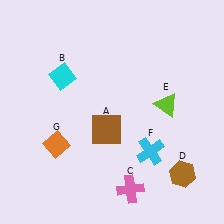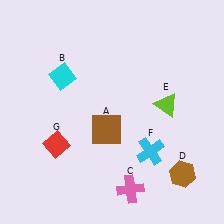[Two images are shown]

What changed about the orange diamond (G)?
In Image 1, G is orange. In Image 2, it changed to red.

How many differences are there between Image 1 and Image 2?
There is 1 difference between the two images.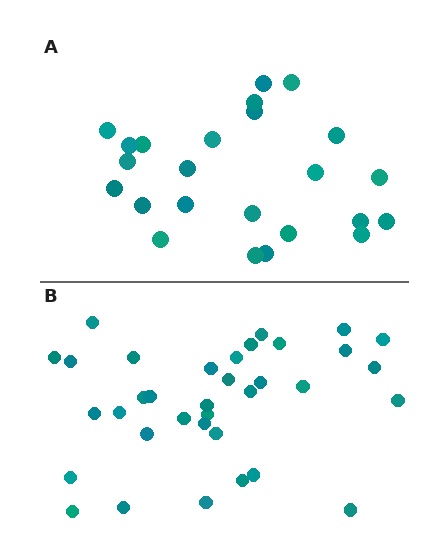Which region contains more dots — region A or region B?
Region B (the bottom region) has more dots.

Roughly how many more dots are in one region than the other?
Region B has roughly 12 or so more dots than region A.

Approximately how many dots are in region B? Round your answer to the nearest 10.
About 40 dots. (The exact count is 35, which rounds to 40.)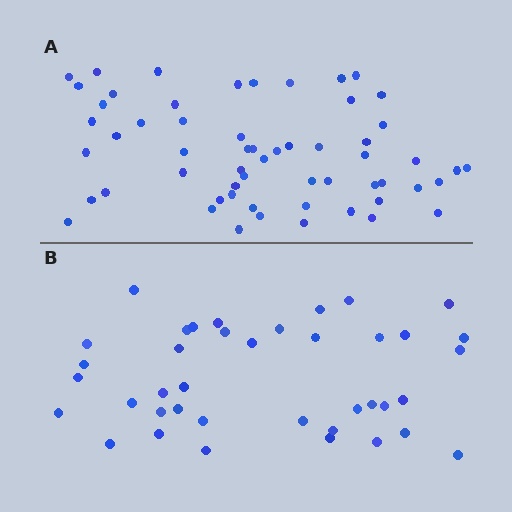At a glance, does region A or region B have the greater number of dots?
Region A (the top region) has more dots.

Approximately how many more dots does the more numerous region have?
Region A has approximately 20 more dots than region B.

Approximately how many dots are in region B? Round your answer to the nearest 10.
About 40 dots. (The exact count is 39, which rounds to 40.)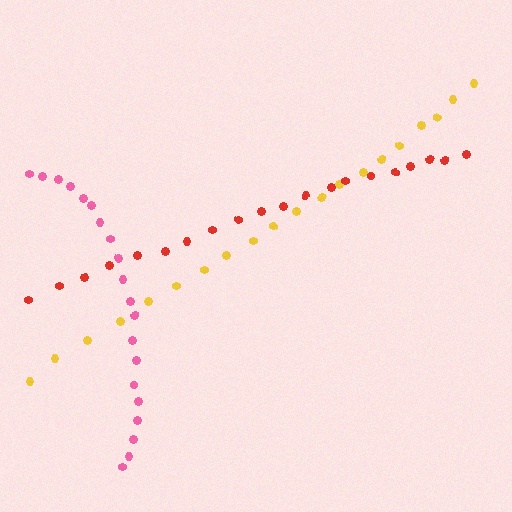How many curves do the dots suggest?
There are 3 distinct paths.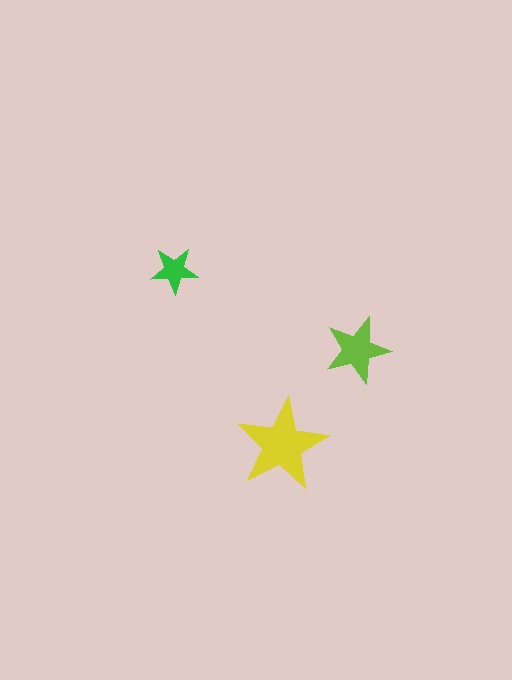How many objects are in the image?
There are 3 objects in the image.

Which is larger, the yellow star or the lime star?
The yellow one.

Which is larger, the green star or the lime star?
The lime one.